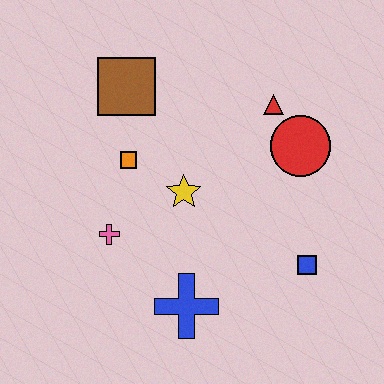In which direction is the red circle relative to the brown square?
The red circle is to the right of the brown square.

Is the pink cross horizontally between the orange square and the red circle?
No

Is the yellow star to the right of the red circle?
No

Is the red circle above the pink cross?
Yes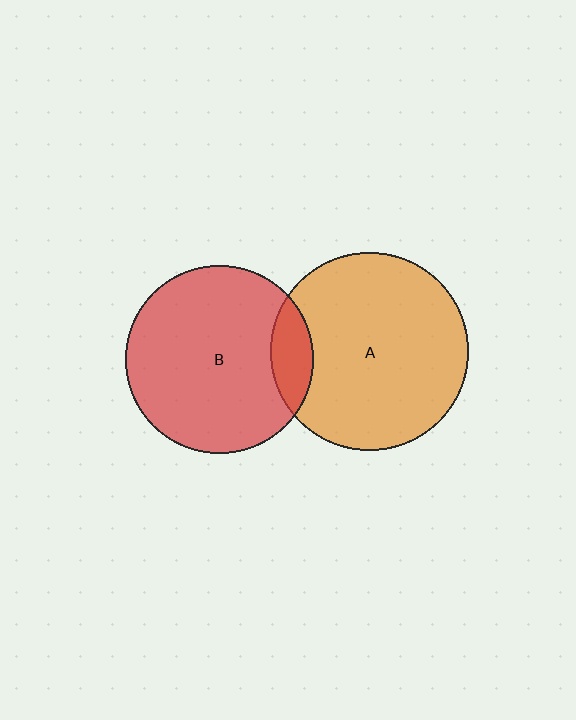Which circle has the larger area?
Circle A (orange).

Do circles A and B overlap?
Yes.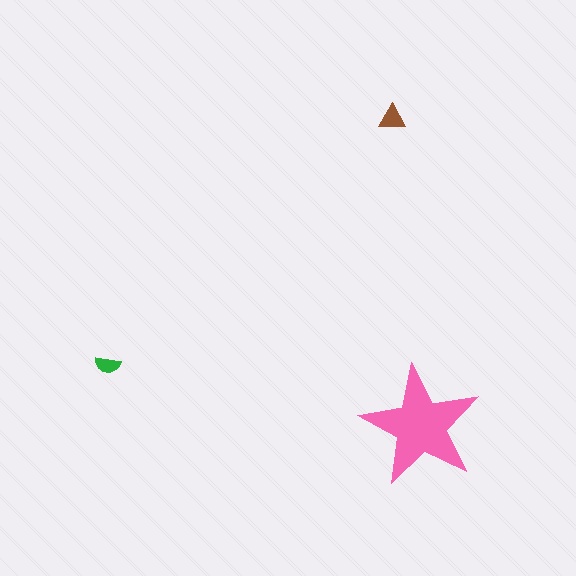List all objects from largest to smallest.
The pink star, the brown triangle, the green semicircle.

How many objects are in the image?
There are 3 objects in the image.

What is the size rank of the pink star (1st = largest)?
1st.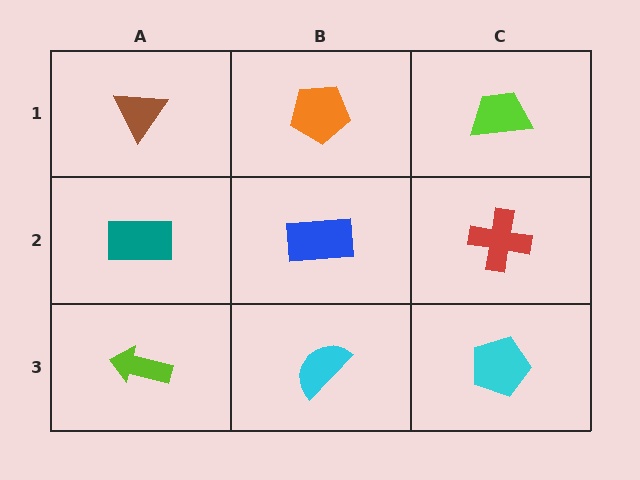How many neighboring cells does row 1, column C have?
2.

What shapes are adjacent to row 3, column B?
A blue rectangle (row 2, column B), a lime arrow (row 3, column A), a cyan pentagon (row 3, column C).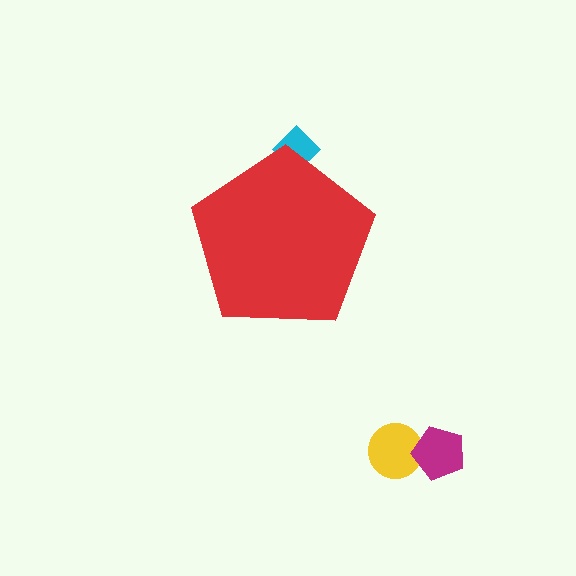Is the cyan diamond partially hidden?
Yes, the cyan diamond is partially hidden behind the red pentagon.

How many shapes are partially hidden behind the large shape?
1 shape is partially hidden.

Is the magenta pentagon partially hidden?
No, the magenta pentagon is fully visible.